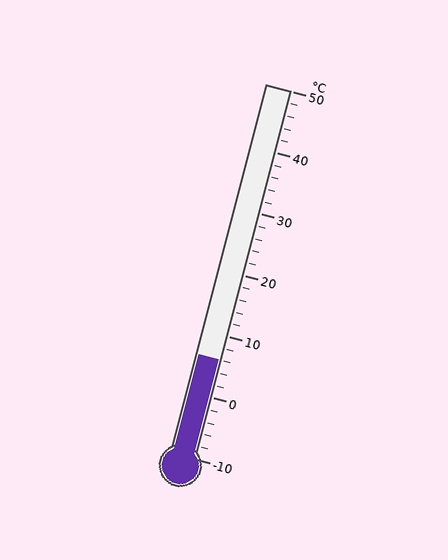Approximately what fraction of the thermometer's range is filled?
The thermometer is filled to approximately 25% of its range.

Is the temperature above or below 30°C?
The temperature is below 30°C.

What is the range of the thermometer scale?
The thermometer scale ranges from -10°C to 50°C.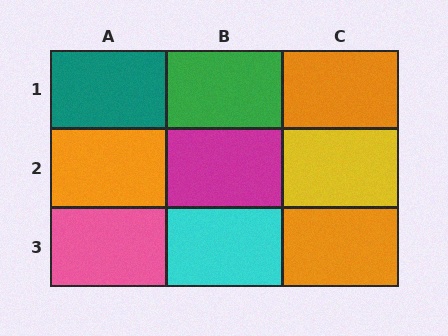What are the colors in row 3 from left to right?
Pink, cyan, orange.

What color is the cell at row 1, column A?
Teal.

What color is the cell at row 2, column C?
Yellow.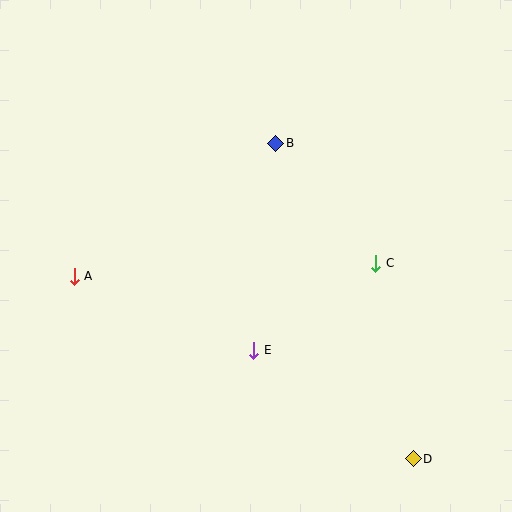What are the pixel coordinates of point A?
Point A is at (74, 276).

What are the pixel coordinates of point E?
Point E is at (254, 350).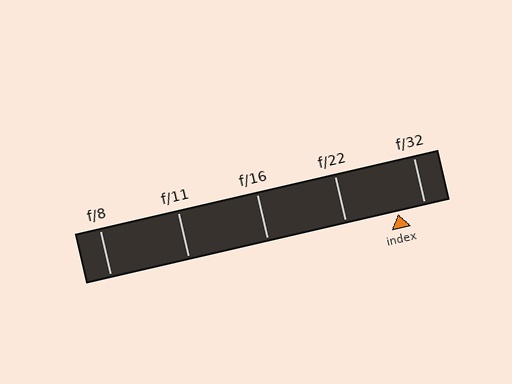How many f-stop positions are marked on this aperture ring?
There are 5 f-stop positions marked.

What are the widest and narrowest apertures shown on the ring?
The widest aperture shown is f/8 and the narrowest is f/32.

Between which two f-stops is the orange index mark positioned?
The index mark is between f/22 and f/32.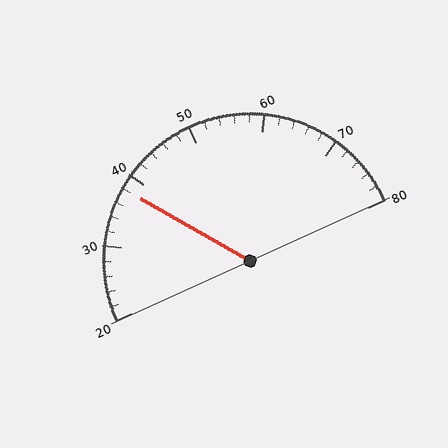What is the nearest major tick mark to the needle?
The nearest major tick mark is 40.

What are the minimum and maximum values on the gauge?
The gauge ranges from 20 to 80.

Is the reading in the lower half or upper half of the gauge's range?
The reading is in the lower half of the range (20 to 80).